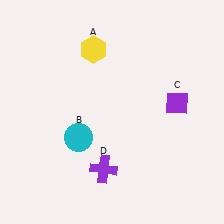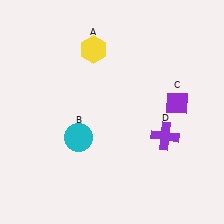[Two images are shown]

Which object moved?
The purple cross (D) moved right.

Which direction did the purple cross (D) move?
The purple cross (D) moved right.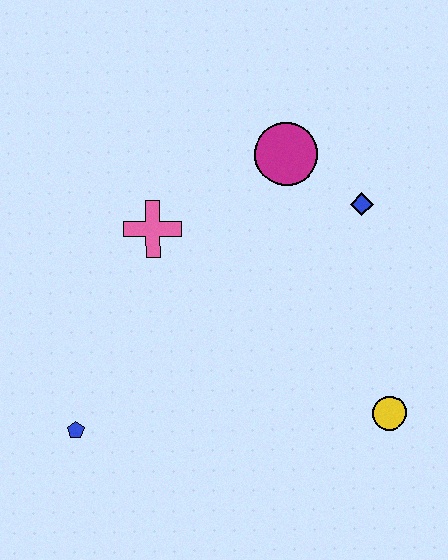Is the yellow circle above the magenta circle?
No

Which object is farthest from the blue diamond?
The blue pentagon is farthest from the blue diamond.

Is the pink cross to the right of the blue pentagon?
Yes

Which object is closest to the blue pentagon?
The pink cross is closest to the blue pentagon.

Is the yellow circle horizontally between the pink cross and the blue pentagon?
No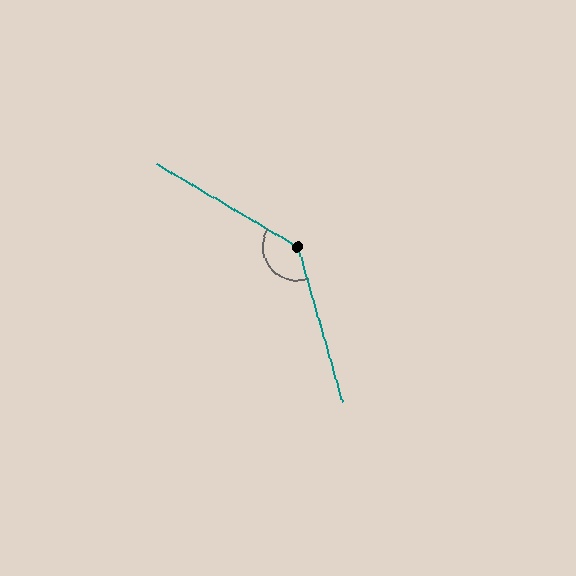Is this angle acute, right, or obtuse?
It is obtuse.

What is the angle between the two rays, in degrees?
Approximately 137 degrees.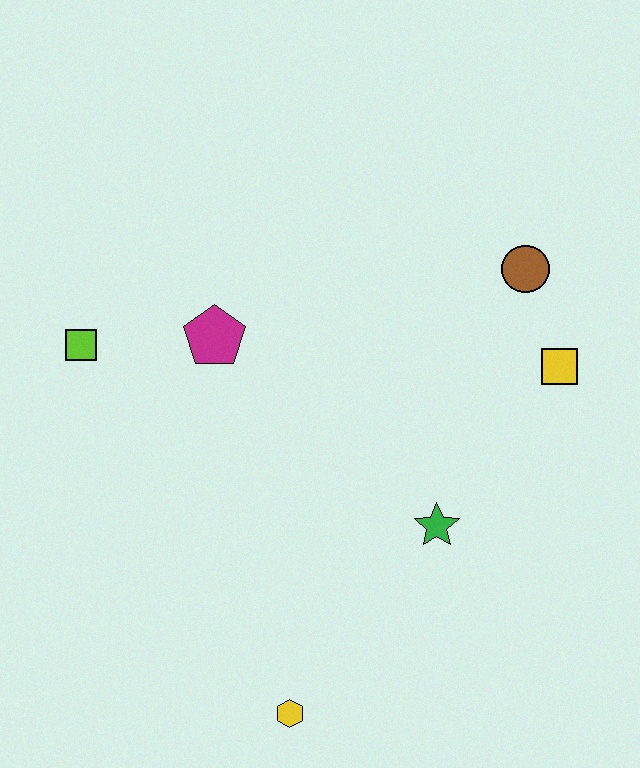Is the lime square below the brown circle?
Yes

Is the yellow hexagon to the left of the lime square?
No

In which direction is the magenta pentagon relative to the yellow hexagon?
The magenta pentagon is above the yellow hexagon.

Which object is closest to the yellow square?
The brown circle is closest to the yellow square.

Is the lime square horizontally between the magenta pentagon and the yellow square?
No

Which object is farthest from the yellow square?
The lime square is farthest from the yellow square.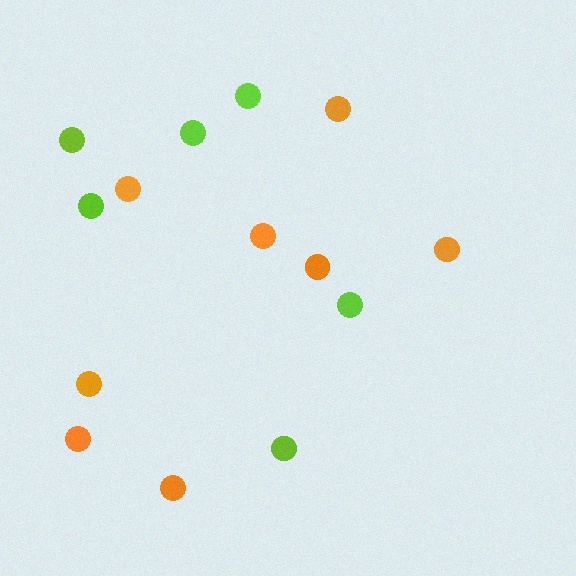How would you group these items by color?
There are 2 groups: one group of orange circles (8) and one group of lime circles (6).